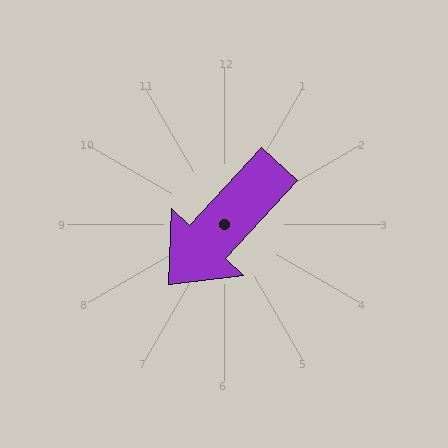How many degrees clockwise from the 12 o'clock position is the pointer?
Approximately 223 degrees.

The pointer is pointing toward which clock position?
Roughly 7 o'clock.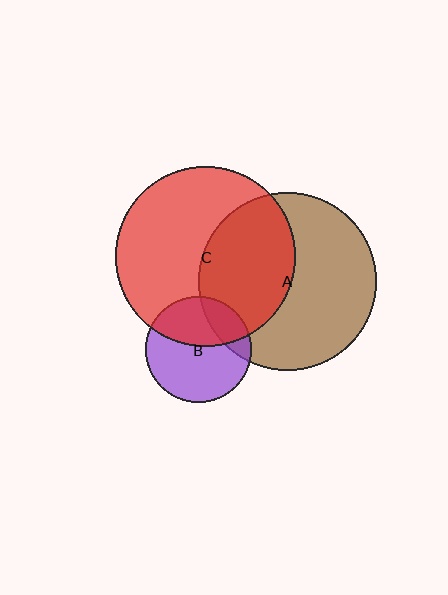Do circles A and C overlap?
Yes.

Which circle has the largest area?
Circle C (red).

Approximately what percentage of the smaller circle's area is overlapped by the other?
Approximately 40%.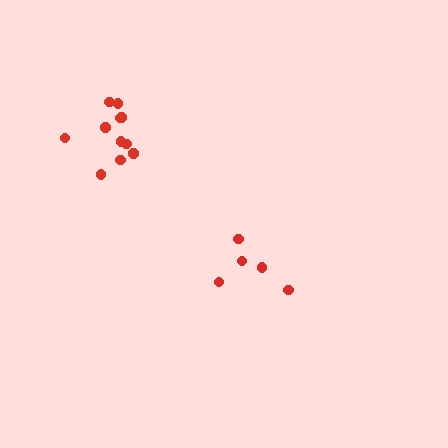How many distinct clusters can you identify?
There are 2 distinct clusters.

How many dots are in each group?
Group 1: 5 dots, Group 2: 11 dots (16 total).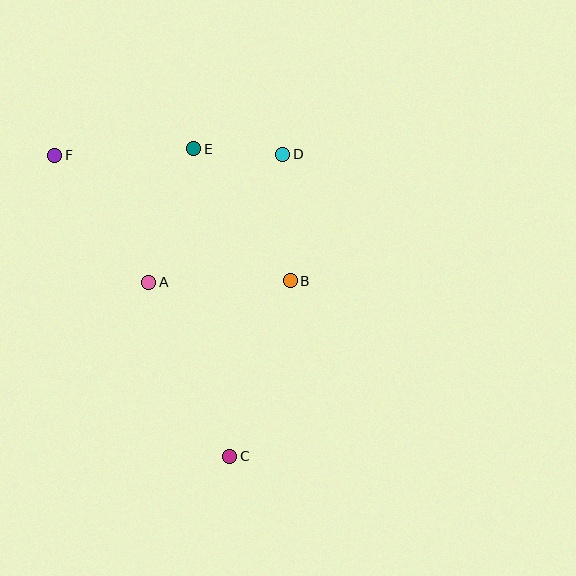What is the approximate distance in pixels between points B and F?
The distance between B and F is approximately 267 pixels.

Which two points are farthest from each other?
Points C and F are farthest from each other.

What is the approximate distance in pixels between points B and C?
The distance between B and C is approximately 185 pixels.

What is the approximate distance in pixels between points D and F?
The distance between D and F is approximately 228 pixels.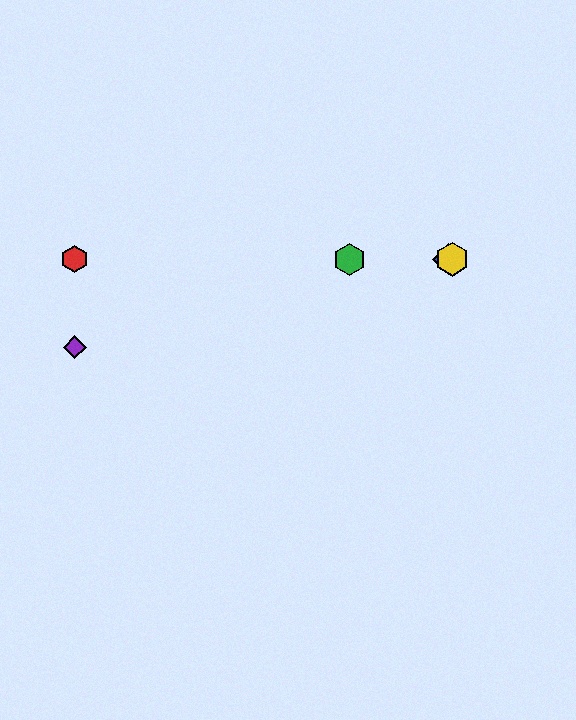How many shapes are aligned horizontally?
4 shapes (the red hexagon, the blue diamond, the green hexagon, the yellow hexagon) are aligned horizontally.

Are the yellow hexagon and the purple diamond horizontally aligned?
No, the yellow hexagon is at y≈259 and the purple diamond is at y≈347.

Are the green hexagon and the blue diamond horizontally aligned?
Yes, both are at y≈259.